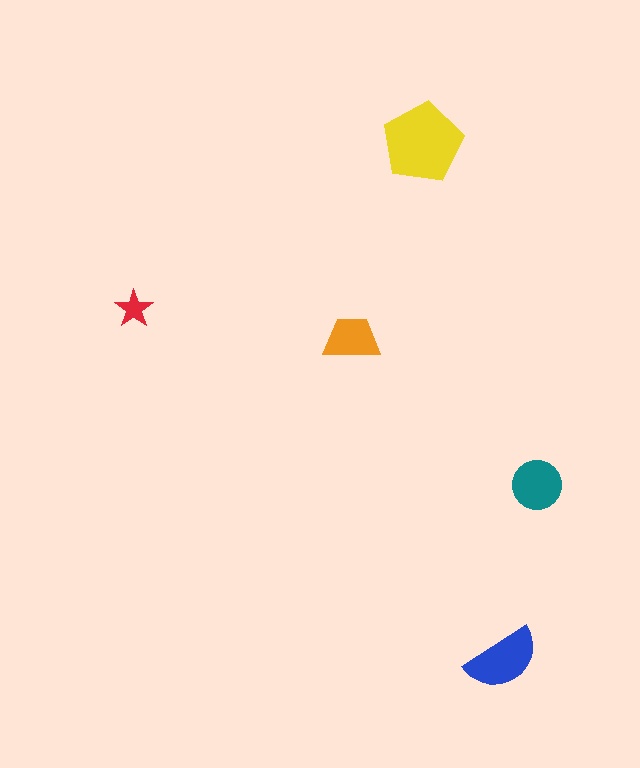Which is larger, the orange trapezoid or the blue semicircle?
The blue semicircle.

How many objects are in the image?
There are 5 objects in the image.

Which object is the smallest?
The red star.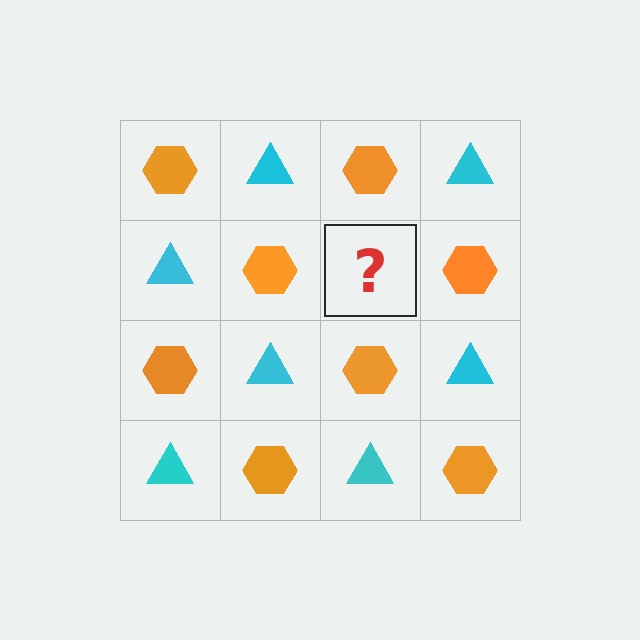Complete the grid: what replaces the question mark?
The question mark should be replaced with a cyan triangle.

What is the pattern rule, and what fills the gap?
The rule is that it alternates orange hexagon and cyan triangle in a checkerboard pattern. The gap should be filled with a cyan triangle.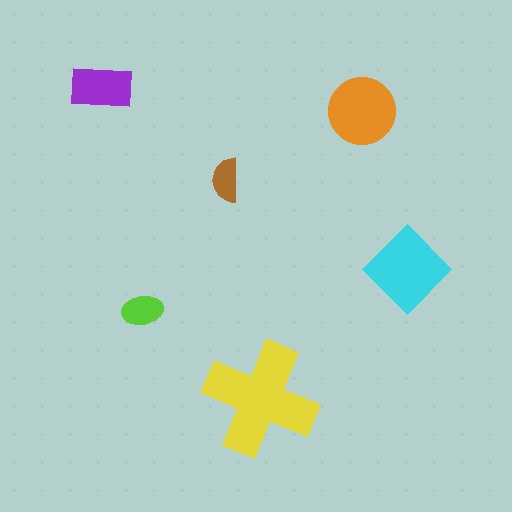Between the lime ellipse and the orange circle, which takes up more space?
The orange circle.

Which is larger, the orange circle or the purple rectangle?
The orange circle.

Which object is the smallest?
The brown semicircle.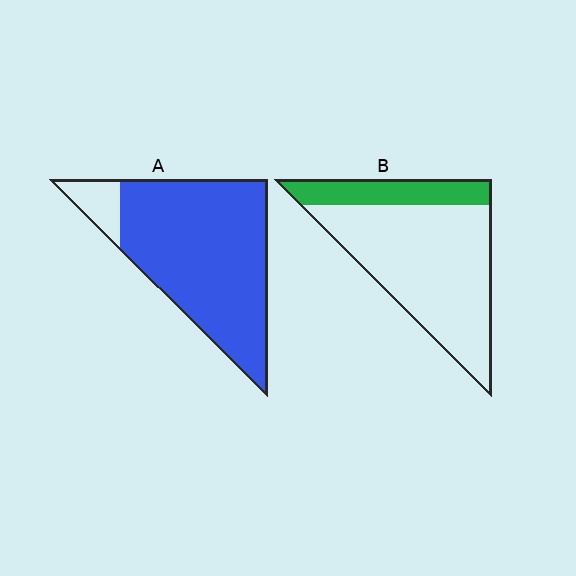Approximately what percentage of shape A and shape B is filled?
A is approximately 90% and B is approximately 20%.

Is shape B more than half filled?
No.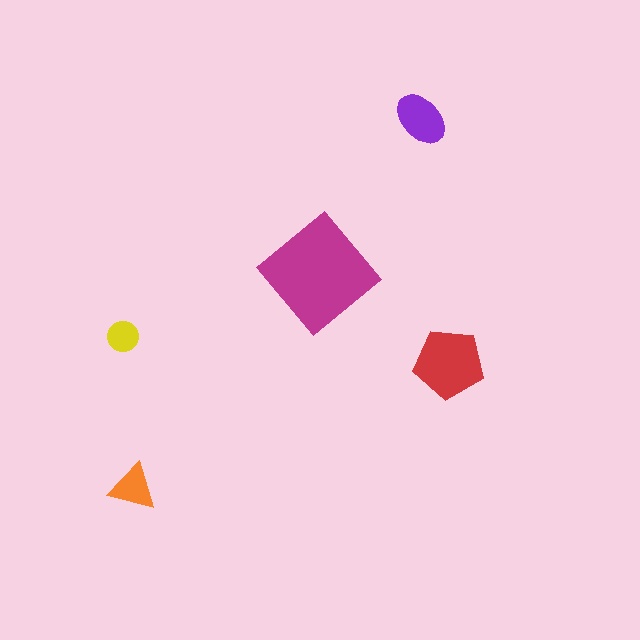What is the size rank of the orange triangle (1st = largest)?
4th.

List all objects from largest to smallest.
The magenta diamond, the red pentagon, the purple ellipse, the orange triangle, the yellow circle.